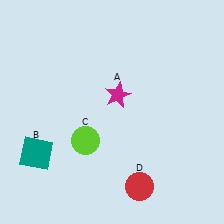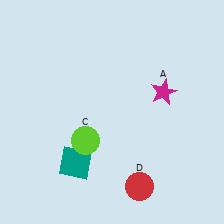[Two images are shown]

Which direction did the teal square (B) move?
The teal square (B) moved right.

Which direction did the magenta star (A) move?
The magenta star (A) moved right.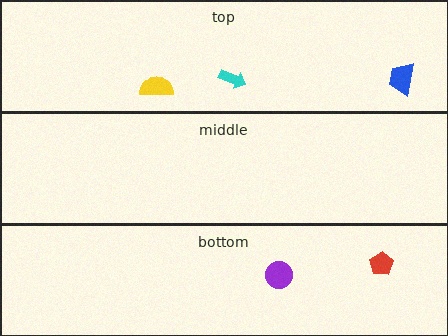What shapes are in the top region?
The blue trapezoid, the yellow semicircle, the cyan arrow.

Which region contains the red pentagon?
The bottom region.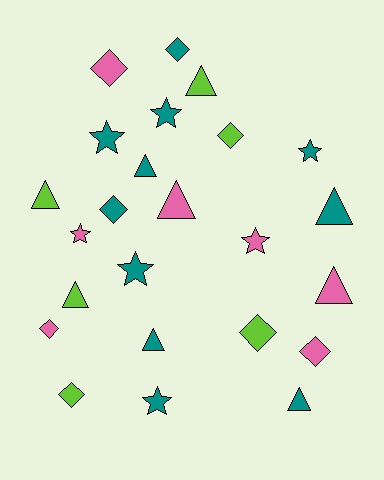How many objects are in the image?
There are 24 objects.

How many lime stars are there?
There are no lime stars.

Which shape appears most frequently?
Triangle, with 9 objects.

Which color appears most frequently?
Teal, with 11 objects.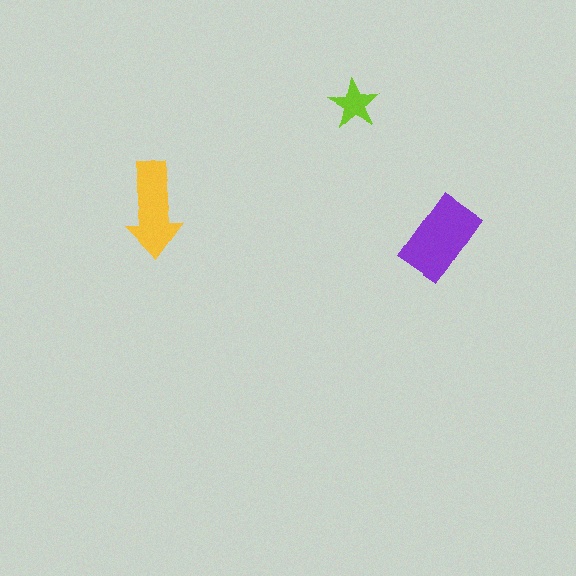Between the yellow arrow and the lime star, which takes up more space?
The yellow arrow.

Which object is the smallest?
The lime star.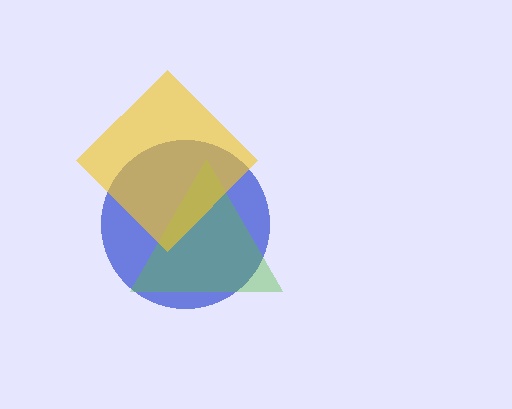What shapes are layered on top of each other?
The layered shapes are: a blue circle, a lime triangle, a yellow diamond.